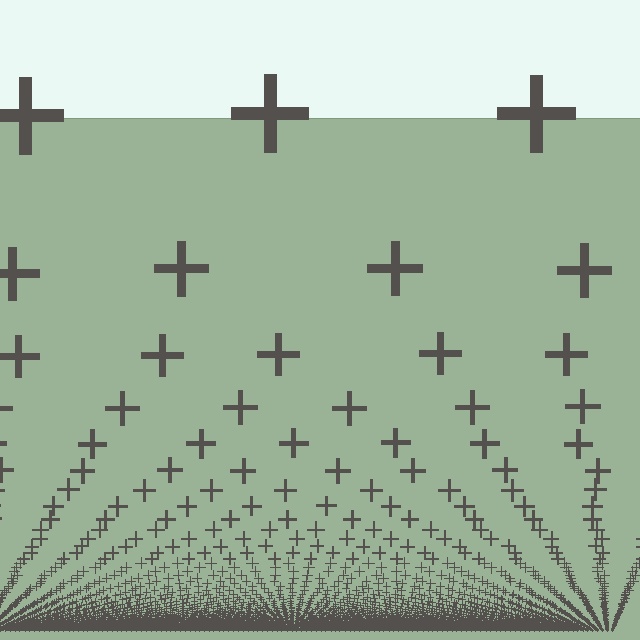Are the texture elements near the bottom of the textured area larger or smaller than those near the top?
Smaller. The gradient is inverted — elements near the bottom are smaller and denser.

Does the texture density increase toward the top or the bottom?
Density increases toward the bottom.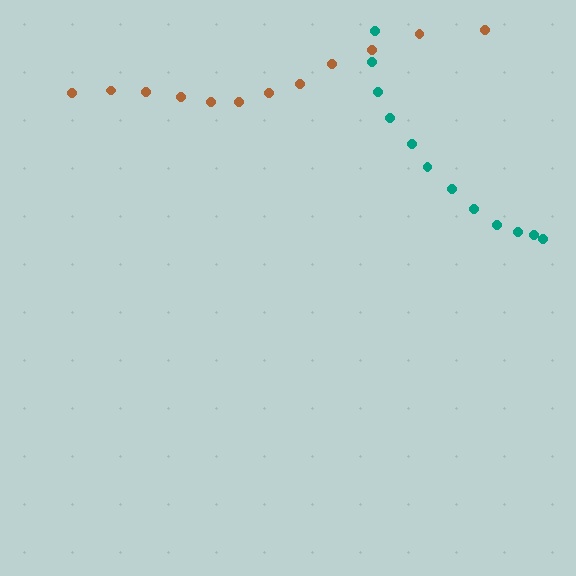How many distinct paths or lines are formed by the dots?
There are 2 distinct paths.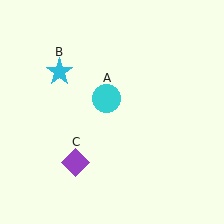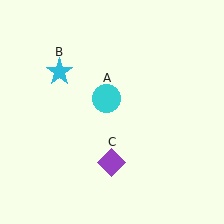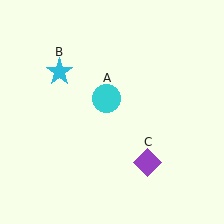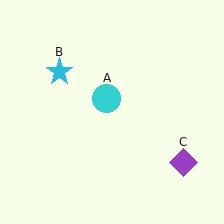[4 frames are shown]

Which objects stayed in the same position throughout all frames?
Cyan circle (object A) and cyan star (object B) remained stationary.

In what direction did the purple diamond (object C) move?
The purple diamond (object C) moved right.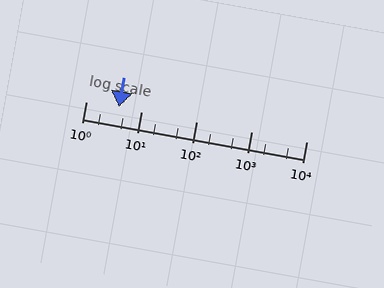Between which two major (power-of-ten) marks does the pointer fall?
The pointer is between 1 and 10.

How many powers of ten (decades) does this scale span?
The scale spans 4 decades, from 1 to 10000.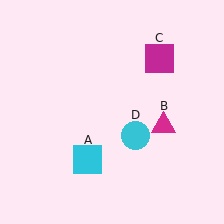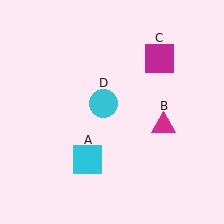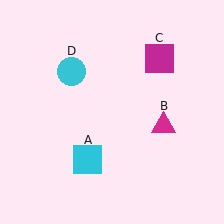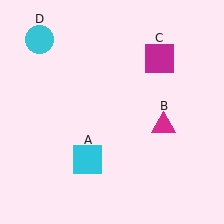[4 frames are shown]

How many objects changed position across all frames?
1 object changed position: cyan circle (object D).